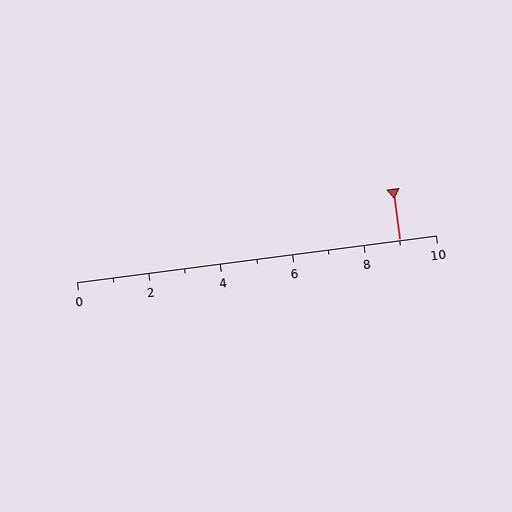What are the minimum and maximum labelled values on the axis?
The axis runs from 0 to 10.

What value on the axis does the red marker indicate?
The marker indicates approximately 9.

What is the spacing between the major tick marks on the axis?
The major ticks are spaced 2 apart.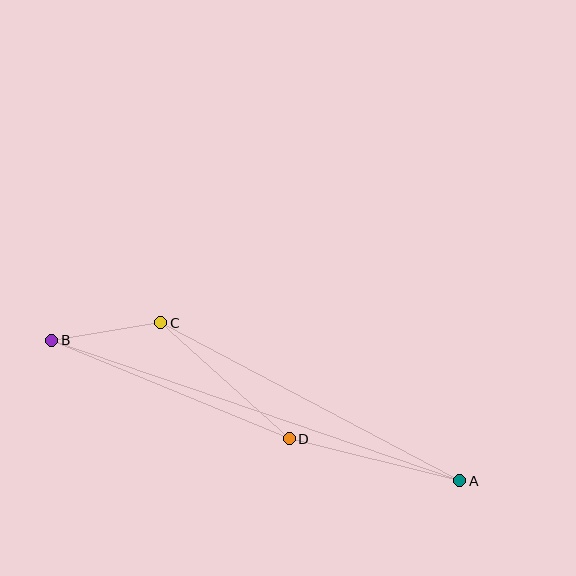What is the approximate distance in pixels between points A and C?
The distance between A and C is approximately 338 pixels.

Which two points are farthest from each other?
Points A and B are farthest from each other.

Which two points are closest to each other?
Points B and C are closest to each other.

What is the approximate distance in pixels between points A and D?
The distance between A and D is approximately 176 pixels.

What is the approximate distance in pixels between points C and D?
The distance between C and D is approximately 173 pixels.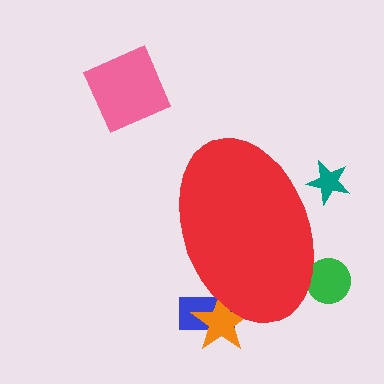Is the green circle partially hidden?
Yes, the green circle is partially hidden behind the red ellipse.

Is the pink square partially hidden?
No, the pink square is fully visible.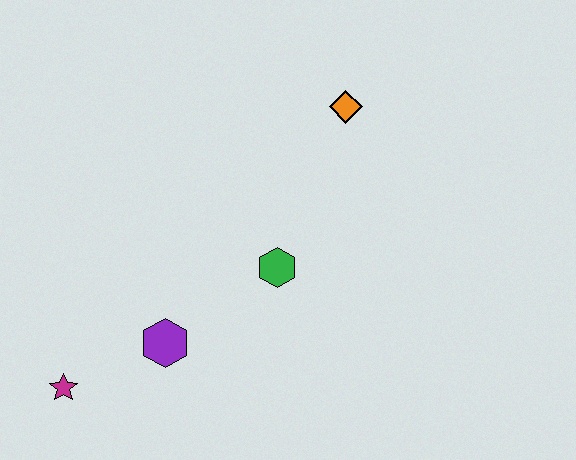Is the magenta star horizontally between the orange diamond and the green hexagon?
No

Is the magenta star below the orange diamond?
Yes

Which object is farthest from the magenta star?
The orange diamond is farthest from the magenta star.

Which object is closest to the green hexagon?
The purple hexagon is closest to the green hexagon.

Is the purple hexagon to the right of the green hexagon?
No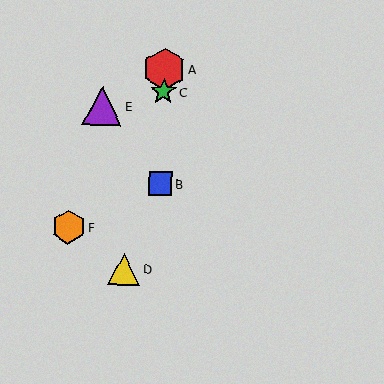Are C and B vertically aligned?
Yes, both are at x≈164.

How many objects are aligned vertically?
3 objects (A, B, C) are aligned vertically.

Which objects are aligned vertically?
Objects A, B, C are aligned vertically.